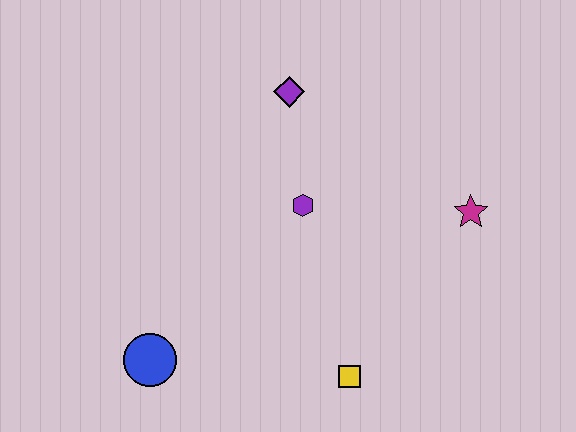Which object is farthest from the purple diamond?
The blue circle is farthest from the purple diamond.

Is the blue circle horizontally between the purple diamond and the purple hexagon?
No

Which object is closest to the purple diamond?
The purple hexagon is closest to the purple diamond.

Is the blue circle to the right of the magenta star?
No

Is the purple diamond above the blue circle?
Yes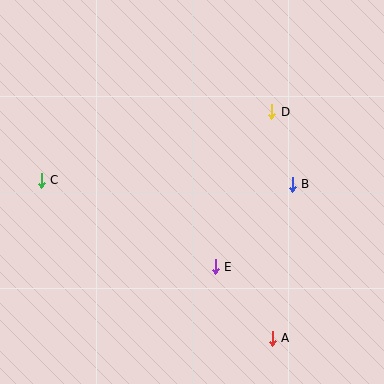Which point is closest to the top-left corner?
Point C is closest to the top-left corner.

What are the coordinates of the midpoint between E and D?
The midpoint between E and D is at (243, 189).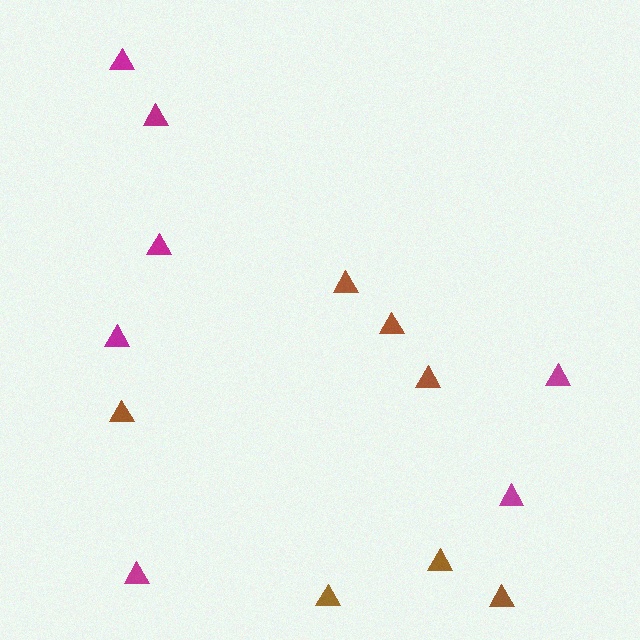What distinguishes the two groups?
There are 2 groups: one group of brown triangles (7) and one group of magenta triangles (7).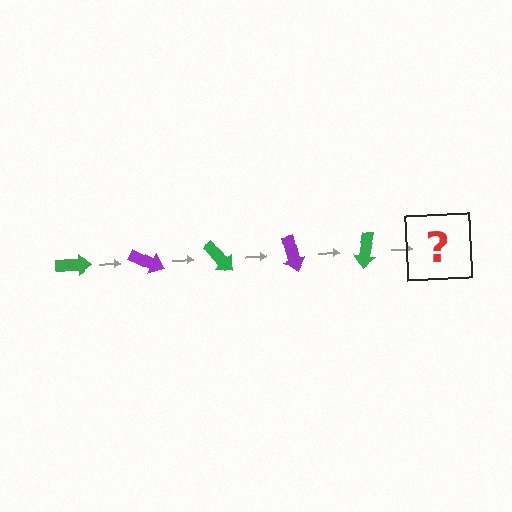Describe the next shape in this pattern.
It should be a purple arrow, rotated 125 degrees from the start.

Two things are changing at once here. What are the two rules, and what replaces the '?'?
The two rules are that it rotates 25 degrees each step and the color cycles through green and purple. The '?' should be a purple arrow, rotated 125 degrees from the start.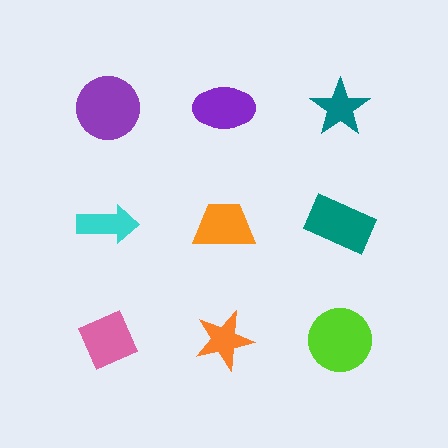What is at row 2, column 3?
A teal rectangle.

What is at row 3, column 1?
A pink diamond.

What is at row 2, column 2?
An orange trapezoid.